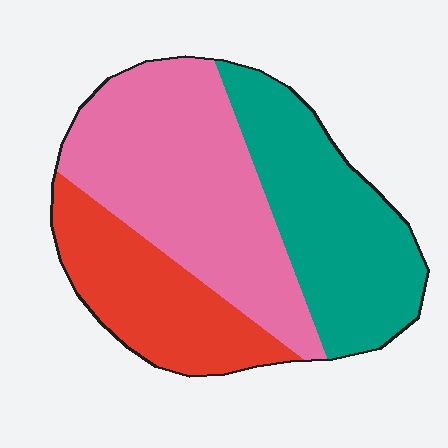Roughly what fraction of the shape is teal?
Teal takes up between a sixth and a third of the shape.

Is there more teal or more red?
Teal.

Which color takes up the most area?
Pink, at roughly 45%.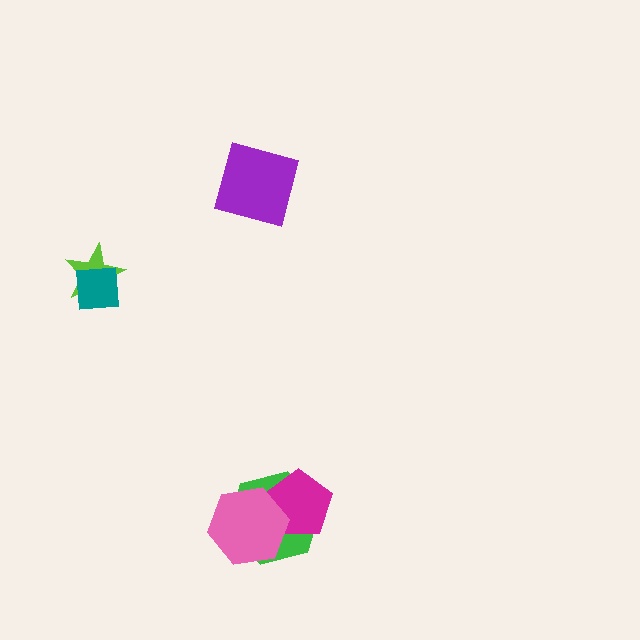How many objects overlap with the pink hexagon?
2 objects overlap with the pink hexagon.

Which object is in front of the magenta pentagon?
The pink hexagon is in front of the magenta pentagon.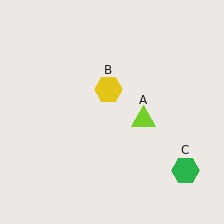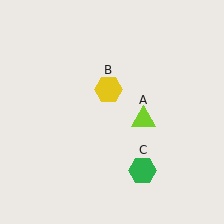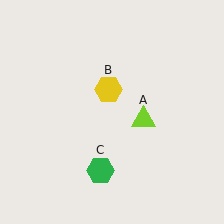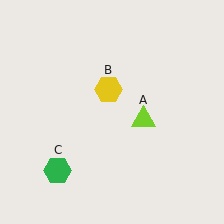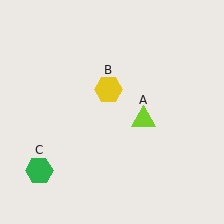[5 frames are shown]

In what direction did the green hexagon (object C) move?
The green hexagon (object C) moved left.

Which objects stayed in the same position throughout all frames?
Lime triangle (object A) and yellow hexagon (object B) remained stationary.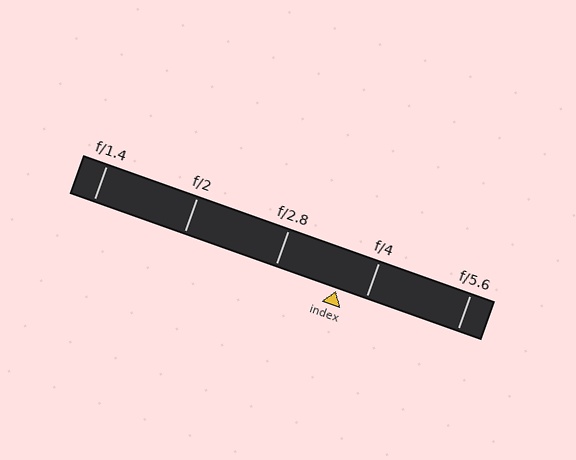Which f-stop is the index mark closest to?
The index mark is closest to f/4.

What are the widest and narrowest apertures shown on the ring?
The widest aperture shown is f/1.4 and the narrowest is f/5.6.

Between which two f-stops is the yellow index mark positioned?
The index mark is between f/2.8 and f/4.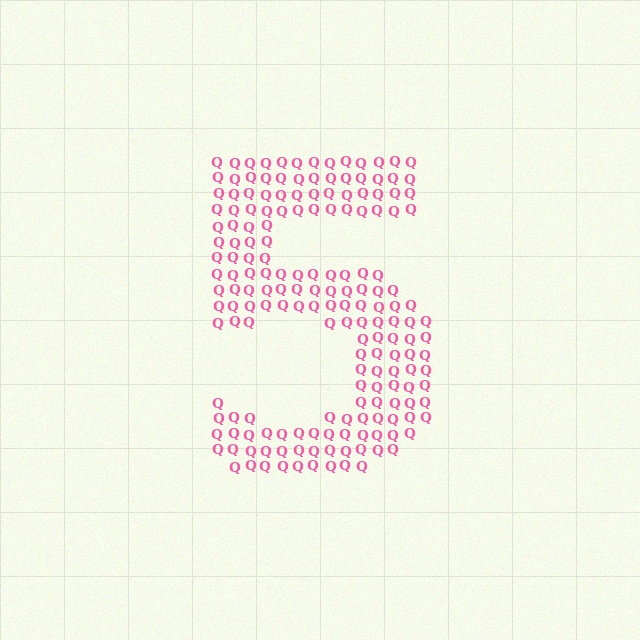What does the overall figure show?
The overall figure shows the digit 5.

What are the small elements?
The small elements are letter Q's.